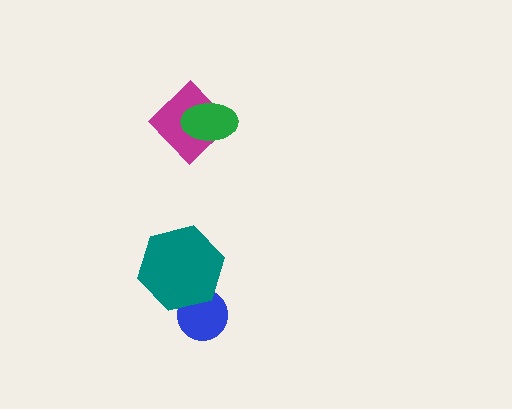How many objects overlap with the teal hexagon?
1 object overlaps with the teal hexagon.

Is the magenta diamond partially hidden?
Yes, it is partially covered by another shape.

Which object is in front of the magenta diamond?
The green ellipse is in front of the magenta diamond.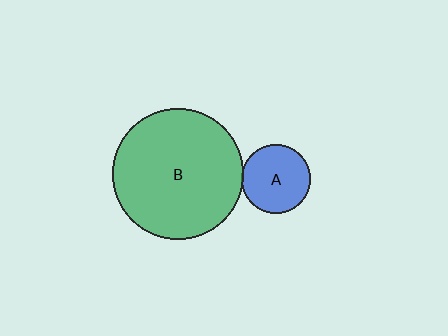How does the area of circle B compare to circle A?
Approximately 3.6 times.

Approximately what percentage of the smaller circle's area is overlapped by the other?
Approximately 5%.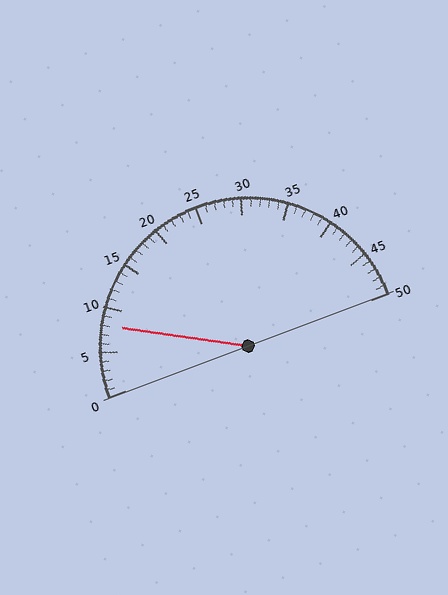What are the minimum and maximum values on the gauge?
The gauge ranges from 0 to 50.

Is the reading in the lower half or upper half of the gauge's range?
The reading is in the lower half of the range (0 to 50).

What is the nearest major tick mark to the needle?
The nearest major tick mark is 10.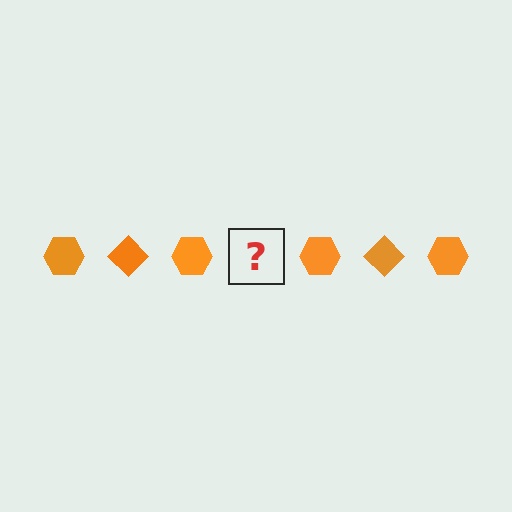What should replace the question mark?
The question mark should be replaced with an orange diamond.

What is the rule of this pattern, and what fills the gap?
The rule is that the pattern cycles through hexagon, diamond shapes in orange. The gap should be filled with an orange diamond.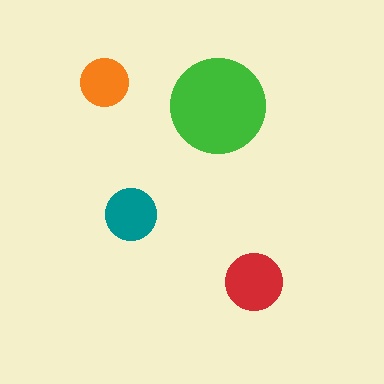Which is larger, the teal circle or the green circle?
The green one.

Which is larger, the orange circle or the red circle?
The red one.